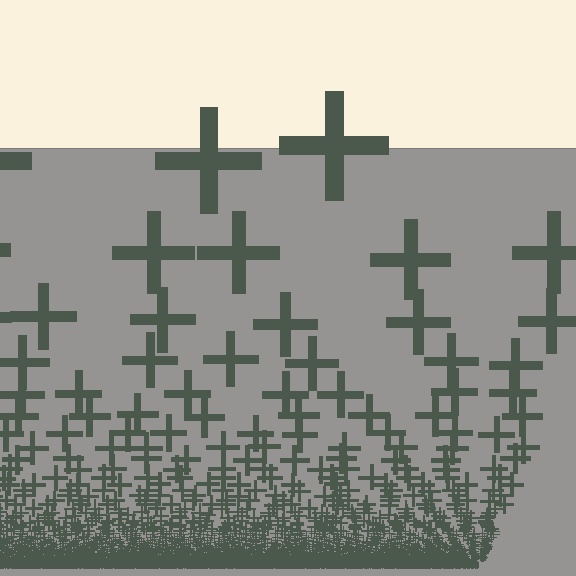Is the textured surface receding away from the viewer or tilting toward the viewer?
The surface appears to tilt toward the viewer. Texture elements get larger and sparser toward the top.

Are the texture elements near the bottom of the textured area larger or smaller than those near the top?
Smaller. The gradient is inverted — elements near the bottom are smaller and denser.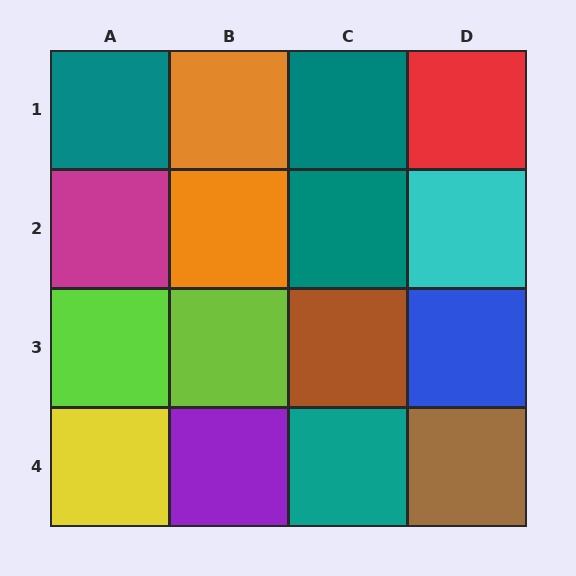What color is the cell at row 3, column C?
Brown.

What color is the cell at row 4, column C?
Teal.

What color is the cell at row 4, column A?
Yellow.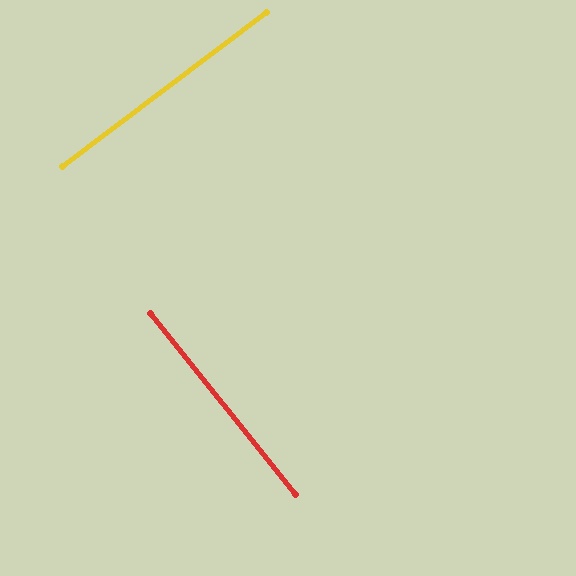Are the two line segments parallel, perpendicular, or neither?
Perpendicular — they meet at approximately 89°.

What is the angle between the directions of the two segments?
Approximately 89 degrees.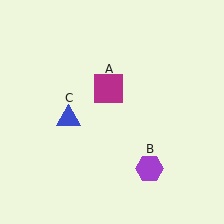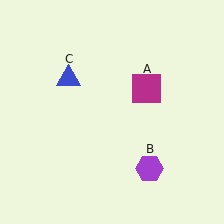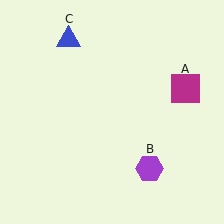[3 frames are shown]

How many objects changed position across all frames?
2 objects changed position: magenta square (object A), blue triangle (object C).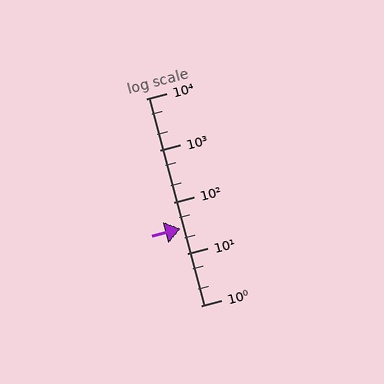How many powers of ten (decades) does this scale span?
The scale spans 4 decades, from 1 to 10000.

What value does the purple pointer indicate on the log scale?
The pointer indicates approximately 30.